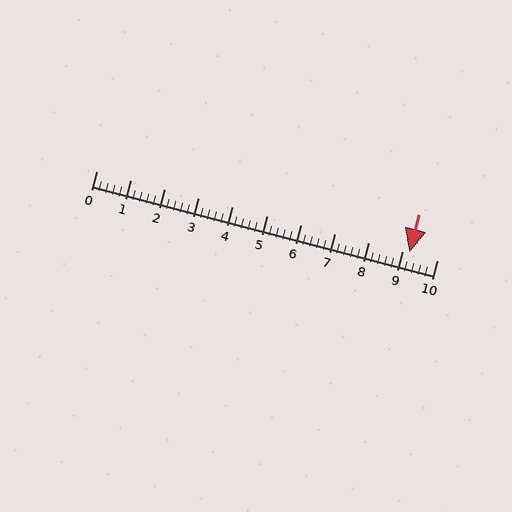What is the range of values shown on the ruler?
The ruler shows values from 0 to 10.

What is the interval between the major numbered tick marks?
The major tick marks are spaced 1 units apart.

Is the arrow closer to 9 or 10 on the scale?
The arrow is closer to 9.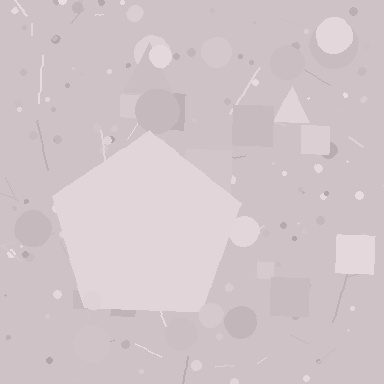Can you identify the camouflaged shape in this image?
The camouflaged shape is a pentagon.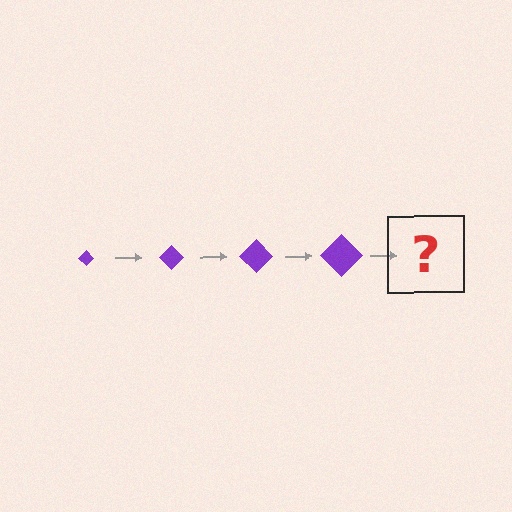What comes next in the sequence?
The next element should be a purple diamond, larger than the previous one.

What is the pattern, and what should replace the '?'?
The pattern is that the diamond gets progressively larger each step. The '?' should be a purple diamond, larger than the previous one.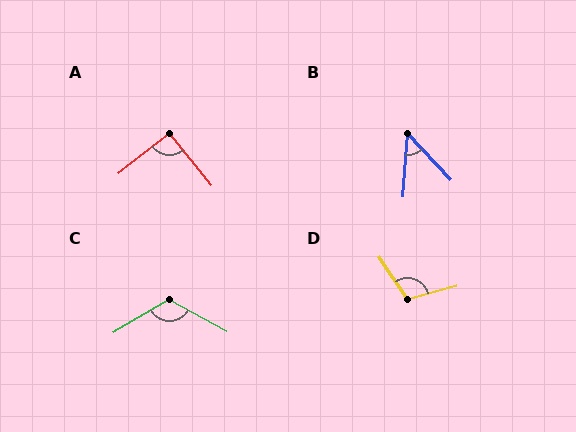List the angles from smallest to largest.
B (47°), A (90°), D (108°), C (121°).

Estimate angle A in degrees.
Approximately 90 degrees.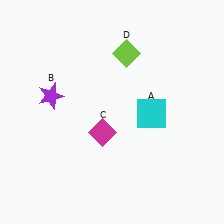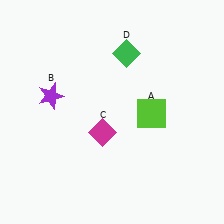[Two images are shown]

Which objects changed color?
A changed from cyan to lime. D changed from lime to green.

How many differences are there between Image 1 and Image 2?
There are 2 differences between the two images.